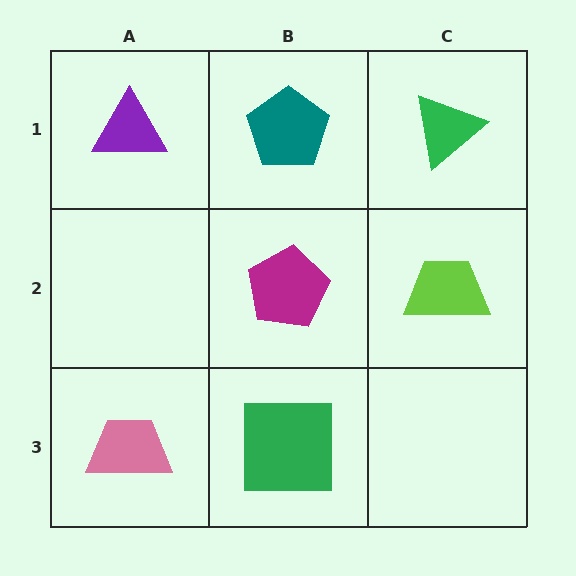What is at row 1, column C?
A green triangle.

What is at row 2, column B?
A magenta pentagon.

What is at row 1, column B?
A teal pentagon.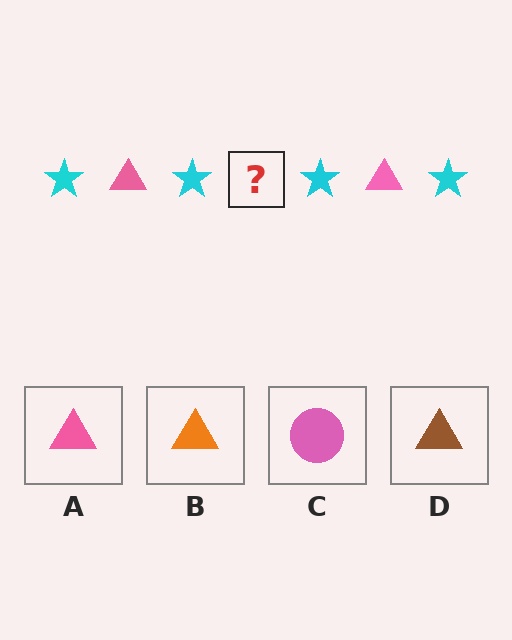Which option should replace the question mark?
Option A.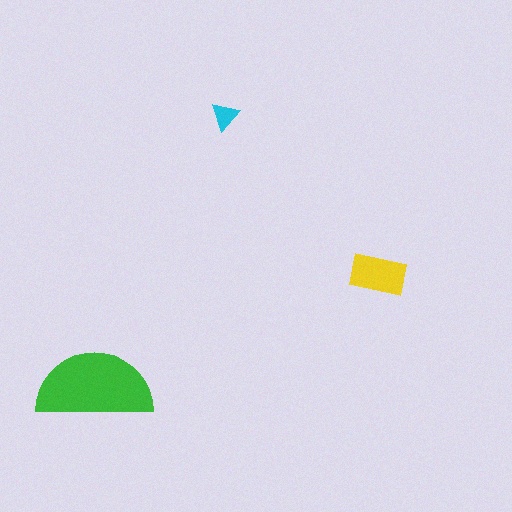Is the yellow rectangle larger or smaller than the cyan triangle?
Larger.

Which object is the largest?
The green semicircle.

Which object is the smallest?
The cyan triangle.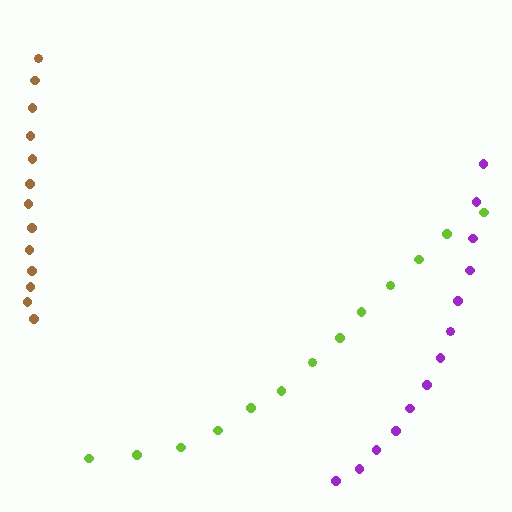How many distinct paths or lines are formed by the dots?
There are 3 distinct paths.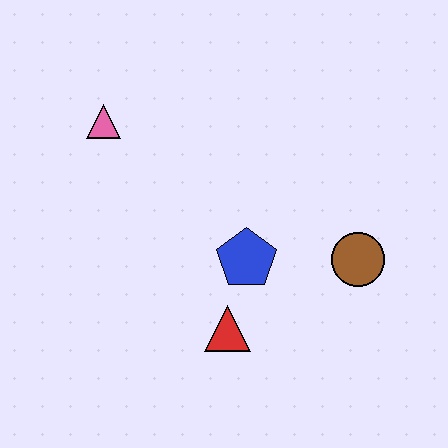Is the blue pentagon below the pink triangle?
Yes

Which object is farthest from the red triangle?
The pink triangle is farthest from the red triangle.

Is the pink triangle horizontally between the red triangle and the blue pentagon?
No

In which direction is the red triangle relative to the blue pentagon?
The red triangle is below the blue pentagon.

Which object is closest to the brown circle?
The blue pentagon is closest to the brown circle.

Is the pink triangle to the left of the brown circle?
Yes